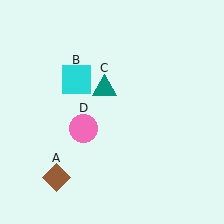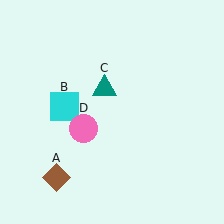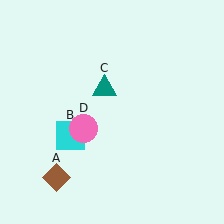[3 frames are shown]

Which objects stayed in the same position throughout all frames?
Brown diamond (object A) and teal triangle (object C) and pink circle (object D) remained stationary.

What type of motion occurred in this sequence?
The cyan square (object B) rotated counterclockwise around the center of the scene.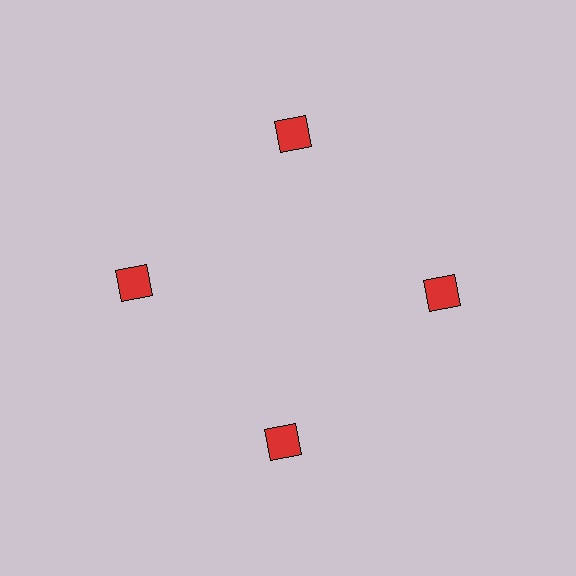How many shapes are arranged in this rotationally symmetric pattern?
There are 4 shapes, arranged in 4 groups of 1.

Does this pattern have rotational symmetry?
Yes, this pattern has 4-fold rotational symmetry. It looks the same after rotating 90 degrees around the center.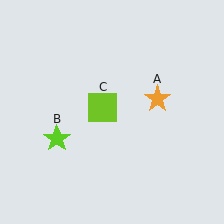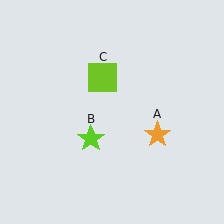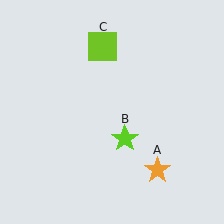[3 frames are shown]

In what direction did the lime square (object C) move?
The lime square (object C) moved up.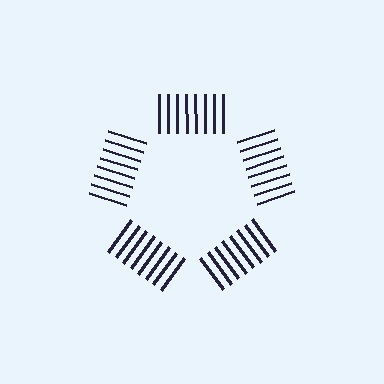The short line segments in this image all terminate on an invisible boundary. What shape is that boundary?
An illusory pentagon — the line segments terminate on its edges but no continuous stroke is drawn.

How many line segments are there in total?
40 — 8 along each of the 5 edges.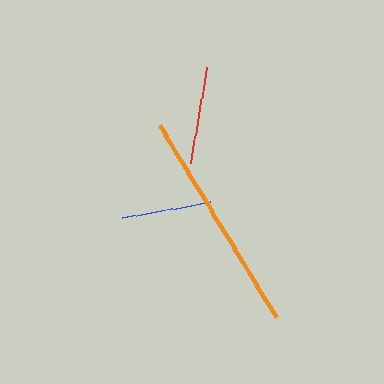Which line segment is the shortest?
The blue line is the shortest at approximately 89 pixels.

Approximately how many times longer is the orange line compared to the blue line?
The orange line is approximately 2.5 times the length of the blue line.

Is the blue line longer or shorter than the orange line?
The orange line is longer than the blue line.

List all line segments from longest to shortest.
From longest to shortest: orange, red, blue.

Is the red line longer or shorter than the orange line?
The orange line is longer than the red line.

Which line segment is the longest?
The orange line is the longest at approximately 225 pixels.